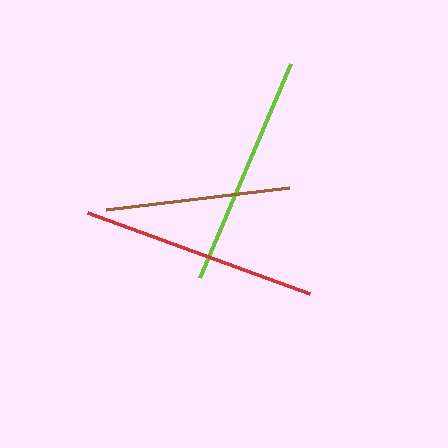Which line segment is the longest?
The red line is the longest at approximately 236 pixels.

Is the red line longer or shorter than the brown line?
The red line is longer than the brown line.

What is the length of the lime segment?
The lime segment is approximately 232 pixels long.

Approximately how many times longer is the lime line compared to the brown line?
The lime line is approximately 1.3 times the length of the brown line.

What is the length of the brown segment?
The brown segment is approximately 185 pixels long.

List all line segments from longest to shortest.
From longest to shortest: red, lime, brown.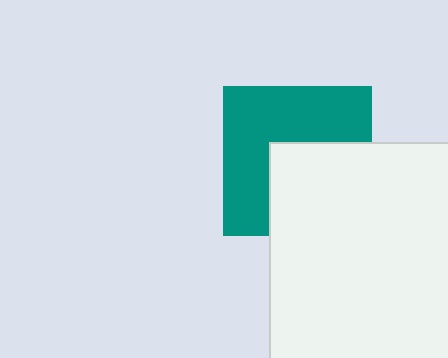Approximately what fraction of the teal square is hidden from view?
Roughly 43% of the teal square is hidden behind the white rectangle.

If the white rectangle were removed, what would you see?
You would see the complete teal square.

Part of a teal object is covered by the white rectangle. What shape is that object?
It is a square.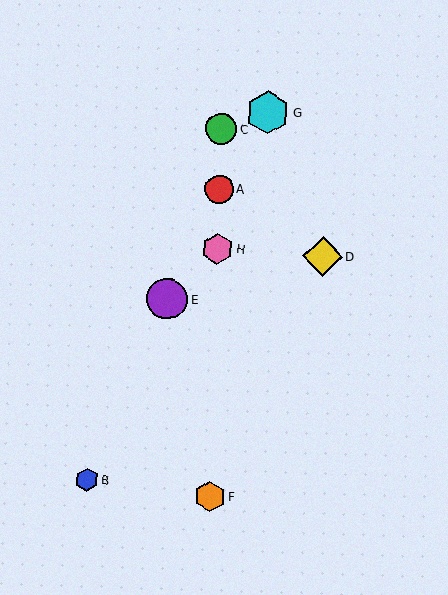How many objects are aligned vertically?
4 objects (A, C, F, H) are aligned vertically.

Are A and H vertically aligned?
Yes, both are at x≈219.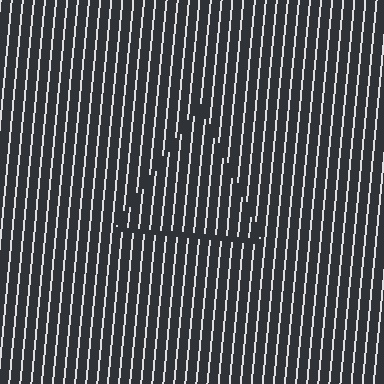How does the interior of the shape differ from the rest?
The interior of the shape contains the same grating, shifted by half a period — the contour is defined by the phase discontinuity where line-ends from the inner and outer gratings abut.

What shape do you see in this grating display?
An illusory triangle. The interior of the shape contains the same grating, shifted by half a period — the contour is defined by the phase discontinuity where line-ends from the inner and outer gratings abut.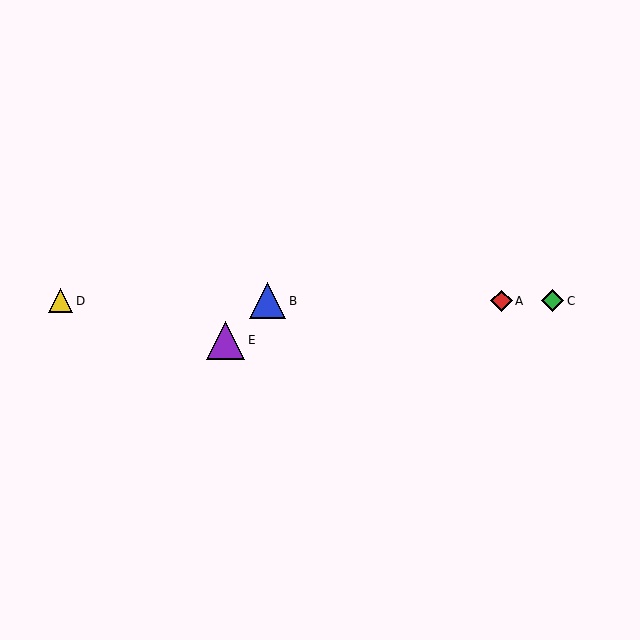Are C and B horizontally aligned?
Yes, both are at y≈301.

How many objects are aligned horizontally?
4 objects (A, B, C, D) are aligned horizontally.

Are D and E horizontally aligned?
No, D is at y≈301 and E is at y≈340.